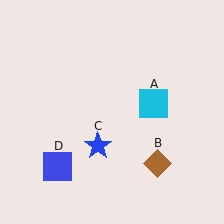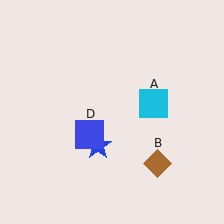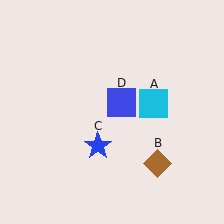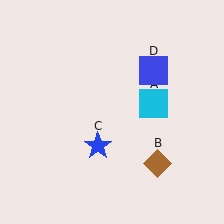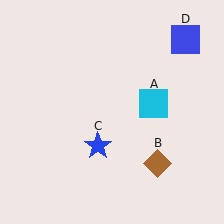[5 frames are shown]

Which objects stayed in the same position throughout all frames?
Cyan square (object A) and brown diamond (object B) and blue star (object C) remained stationary.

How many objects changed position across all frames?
1 object changed position: blue square (object D).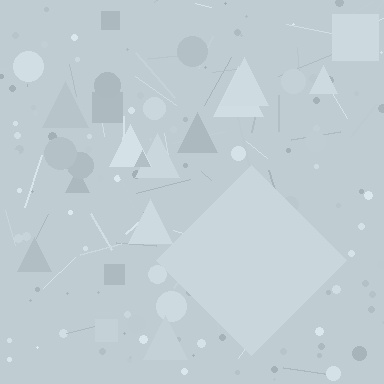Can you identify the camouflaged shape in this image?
The camouflaged shape is a diamond.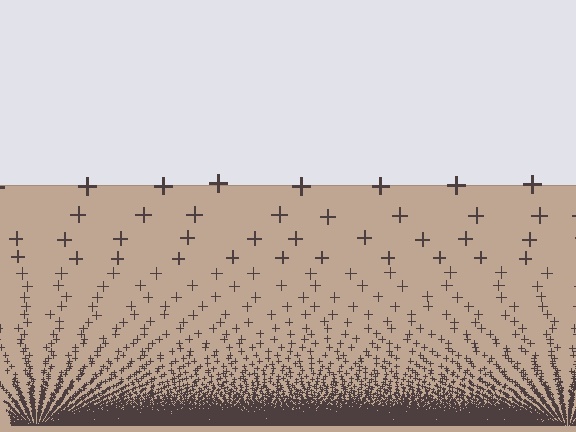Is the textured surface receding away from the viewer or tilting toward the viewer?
The surface appears to tilt toward the viewer. Texture elements get larger and sparser toward the top.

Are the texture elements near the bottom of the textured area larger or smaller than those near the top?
Smaller. The gradient is inverted — elements near the bottom are smaller and denser.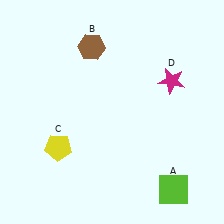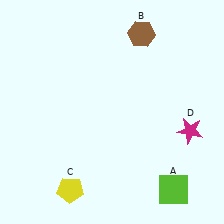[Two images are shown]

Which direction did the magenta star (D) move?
The magenta star (D) moved down.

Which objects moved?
The objects that moved are: the brown hexagon (B), the yellow pentagon (C), the magenta star (D).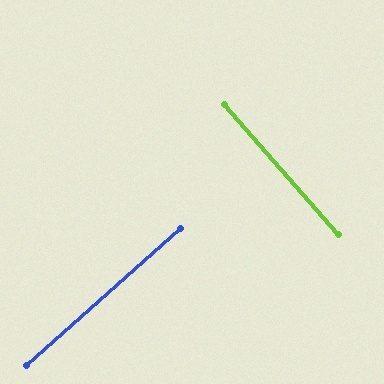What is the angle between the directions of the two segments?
Approximately 90 degrees.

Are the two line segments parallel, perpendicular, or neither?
Perpendicular — they meet at approximately 90°.